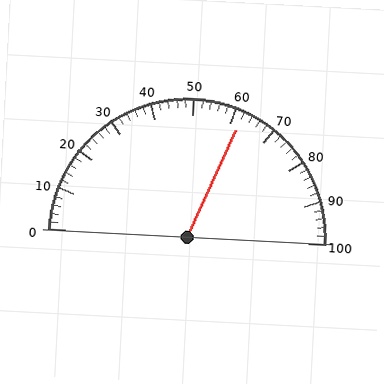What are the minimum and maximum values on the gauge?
The gauge ranges from 0 to 100.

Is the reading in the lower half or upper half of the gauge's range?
The reading is in the upper half of the range (0 to 100).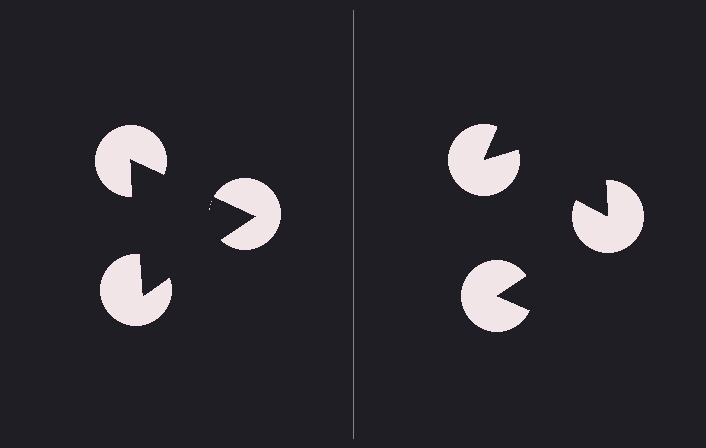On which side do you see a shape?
An illusory triangle appears on the left side. On the right side the wedge cuts are rotated, so no coherent shape forms.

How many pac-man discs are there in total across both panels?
6 — 3 on each side.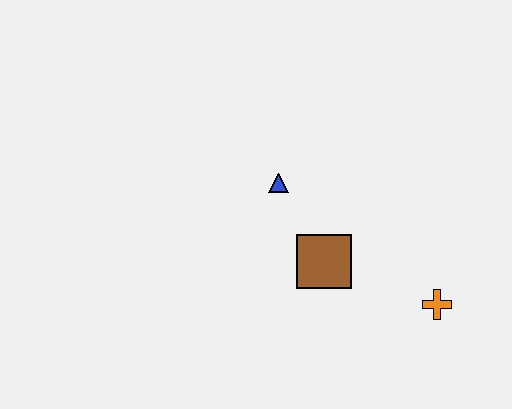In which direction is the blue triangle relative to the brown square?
The blue triangle is above the brown square.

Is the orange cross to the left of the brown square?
No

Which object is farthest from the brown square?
The orange cross is farthest from the brown square.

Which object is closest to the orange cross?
The brown square is closest to the orange cross.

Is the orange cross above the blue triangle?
No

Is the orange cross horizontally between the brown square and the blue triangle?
No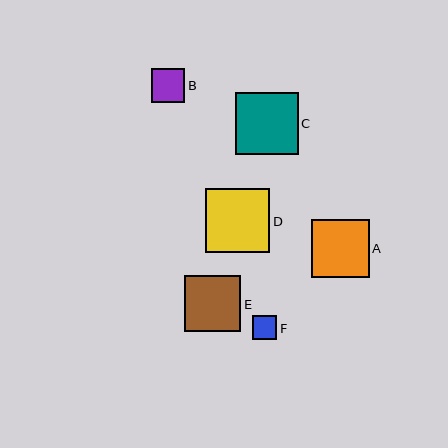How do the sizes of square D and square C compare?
Square D and square C are approximately the same size.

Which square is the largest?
Square D is the largest with a size of approximately 64 pixels.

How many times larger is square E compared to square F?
Square E is approximately 2.4 times the size of square F.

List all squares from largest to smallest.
From largest to smallest: D, C, A, E, B, F.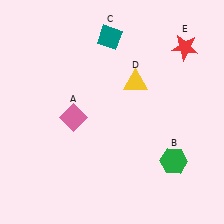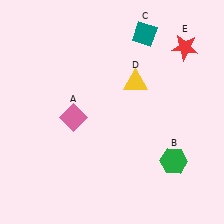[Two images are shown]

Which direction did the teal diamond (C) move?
The teal diamond (C) moved right.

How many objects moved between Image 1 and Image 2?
1 object moved between the two images.